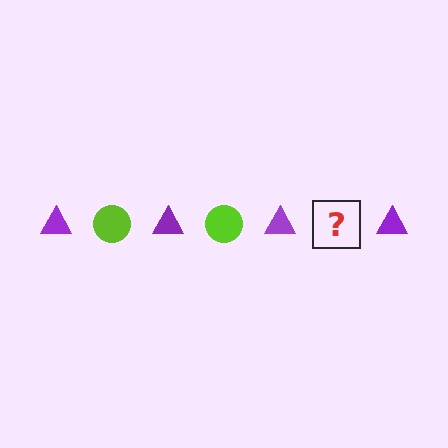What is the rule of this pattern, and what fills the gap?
The rule is that the pattern alternates between purple triangle and lime circle. The gap should be filled with a lime circle.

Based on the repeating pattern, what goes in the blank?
The blank should be a lime circle.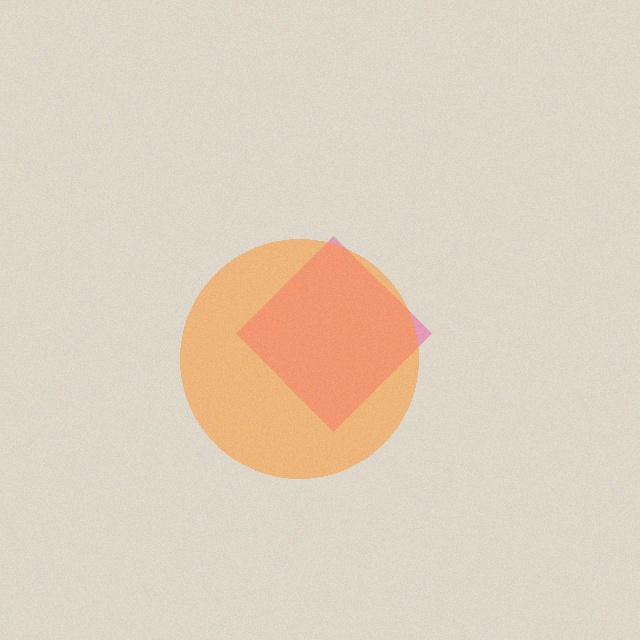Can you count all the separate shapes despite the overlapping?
Yes, there are 2 separate shapes.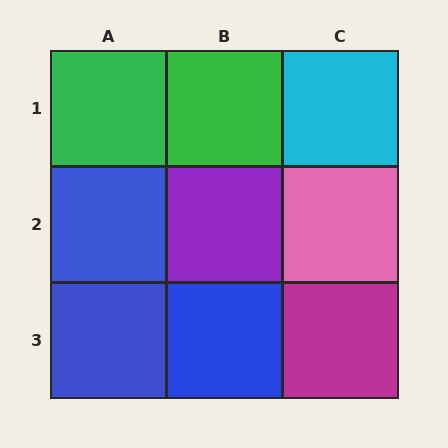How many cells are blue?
3 cells are blue.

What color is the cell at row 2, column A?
Blue.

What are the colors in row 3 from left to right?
Blue, blue, magenta.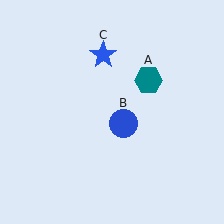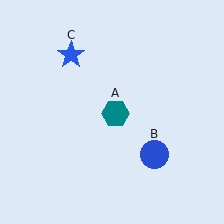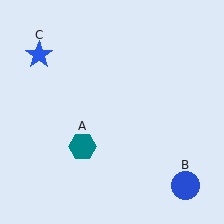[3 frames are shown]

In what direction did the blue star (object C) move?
The blue star (object C) moved left.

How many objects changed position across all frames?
3 objects changed position: teal hexagon (object A), blue circle (object B), blue star (object C).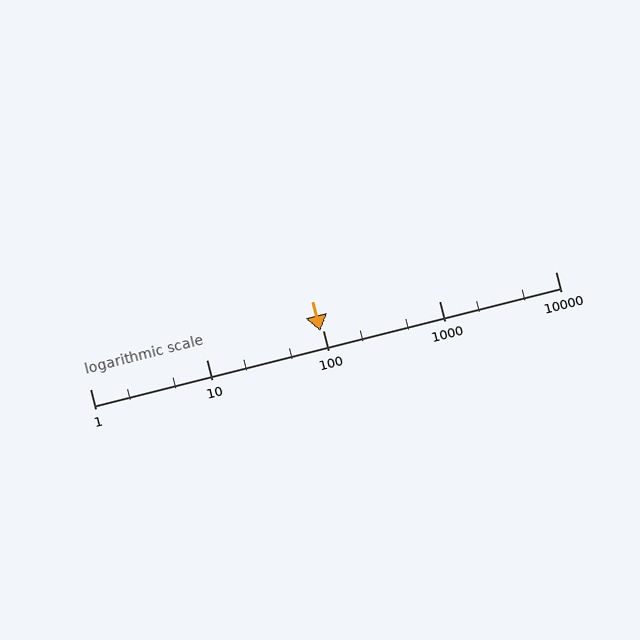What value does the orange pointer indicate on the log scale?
The pointer indicates approximately 96.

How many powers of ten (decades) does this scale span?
The scale spans 4 decades, from 1 to 10000.